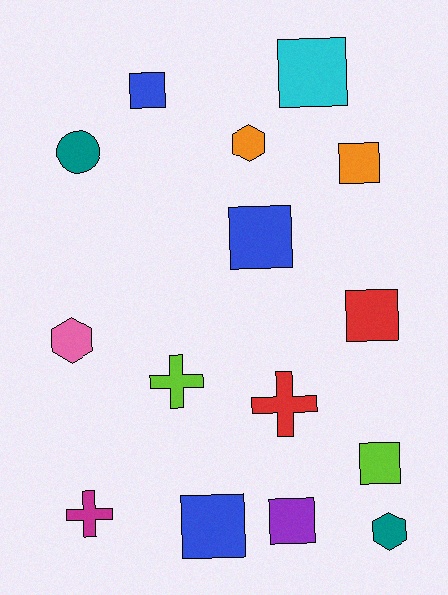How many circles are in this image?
There is 1 circle.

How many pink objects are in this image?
There is 1 pink object.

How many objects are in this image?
There are 15 objects.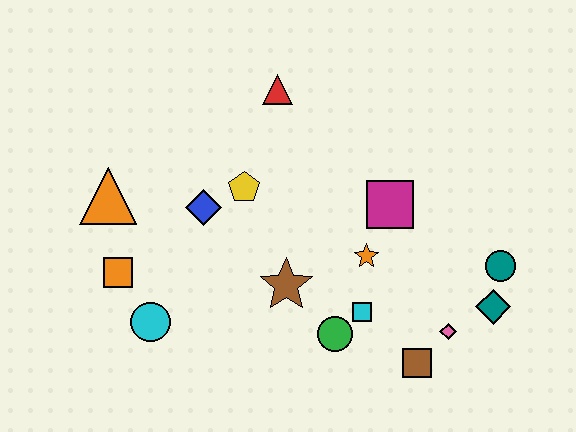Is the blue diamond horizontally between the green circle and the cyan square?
No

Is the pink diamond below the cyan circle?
Yes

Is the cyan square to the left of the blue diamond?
No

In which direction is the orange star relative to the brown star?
The orange star is to the right of the brown star.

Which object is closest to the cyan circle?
The orange square is closest to the cyan circle.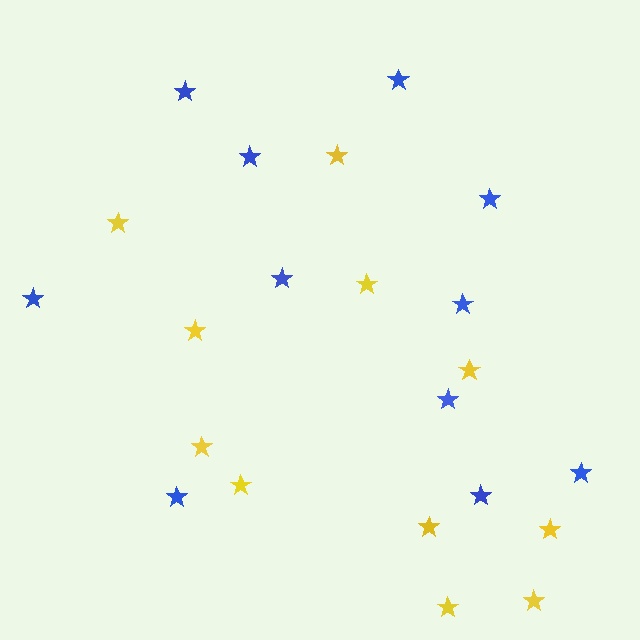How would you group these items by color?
There are 2 groups: one group of blue stars (11) and one group of yellow stars (11).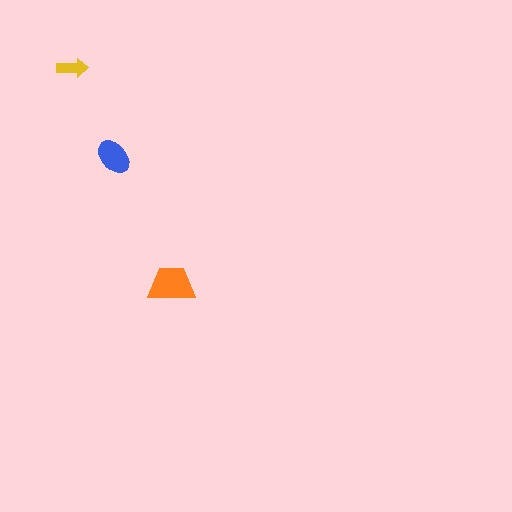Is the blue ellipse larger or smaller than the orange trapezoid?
Smaller.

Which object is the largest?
The orange trapezoid.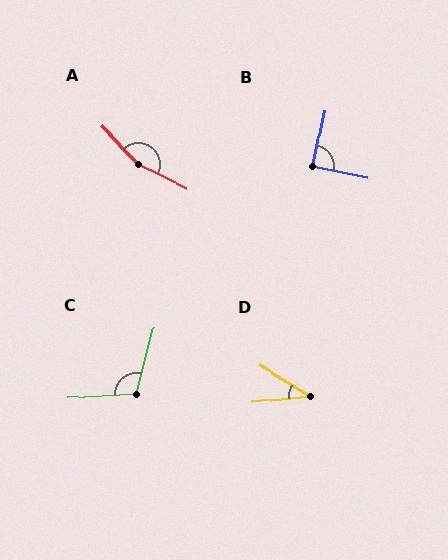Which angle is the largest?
A, at approximately 160 degrees.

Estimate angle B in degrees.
Approximately 90 degrees.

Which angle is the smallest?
D, at approximately 38 degrees.